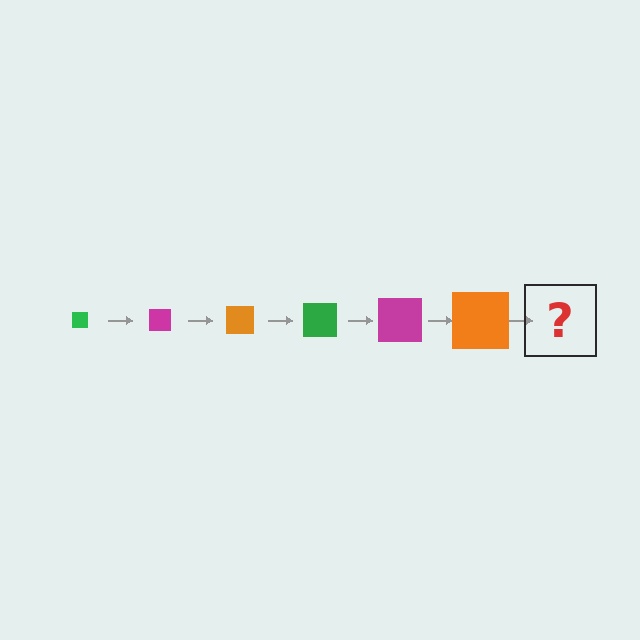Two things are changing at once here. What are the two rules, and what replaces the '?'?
The two rules are that the square grows larger each step and the color cycles through green, magenta, and orange. The '?' should be a green square, larger than the previous one.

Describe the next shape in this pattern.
It should be a green square, larger than the previous one.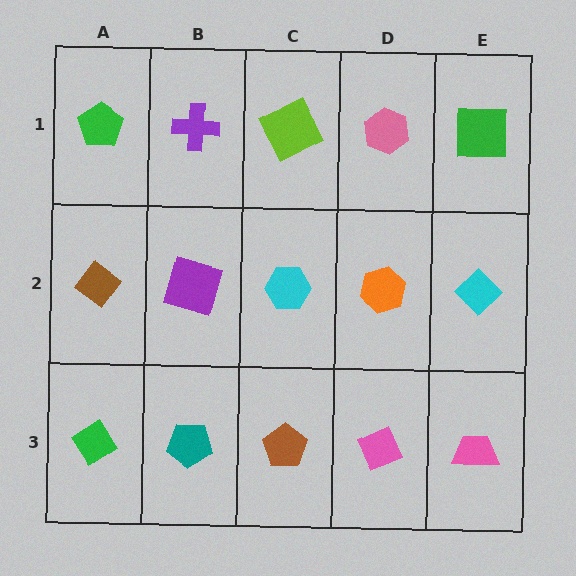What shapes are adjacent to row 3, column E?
A cyan diamond (row 2, column E), a pink diamond (row 3, column D).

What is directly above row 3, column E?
A cyan diamond.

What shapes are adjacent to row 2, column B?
A purple cross (row 1, column B), a teal pentagon (row 3, column B), a brown diamond (row 2, column A), a cyan hexagon (row 2, column C).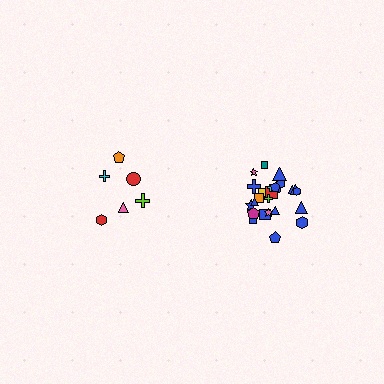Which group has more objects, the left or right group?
The right group.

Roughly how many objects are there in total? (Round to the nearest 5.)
Roughly 30 objects in total.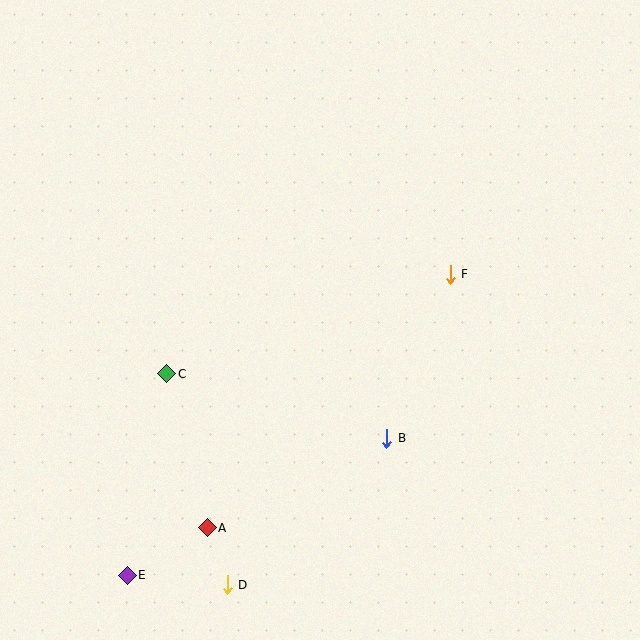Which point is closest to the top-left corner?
Point C is closest to the top-left corner.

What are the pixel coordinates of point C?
Point C is at (167, 374).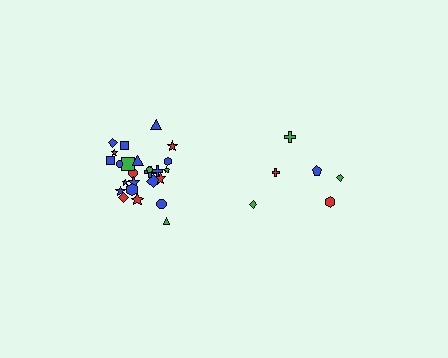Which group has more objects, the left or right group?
The left group.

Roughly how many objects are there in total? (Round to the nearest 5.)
Roughly 30 objects in total.